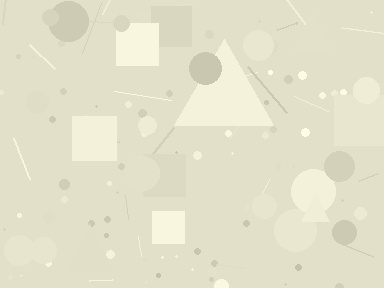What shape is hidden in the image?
A triangle is hidden in the image.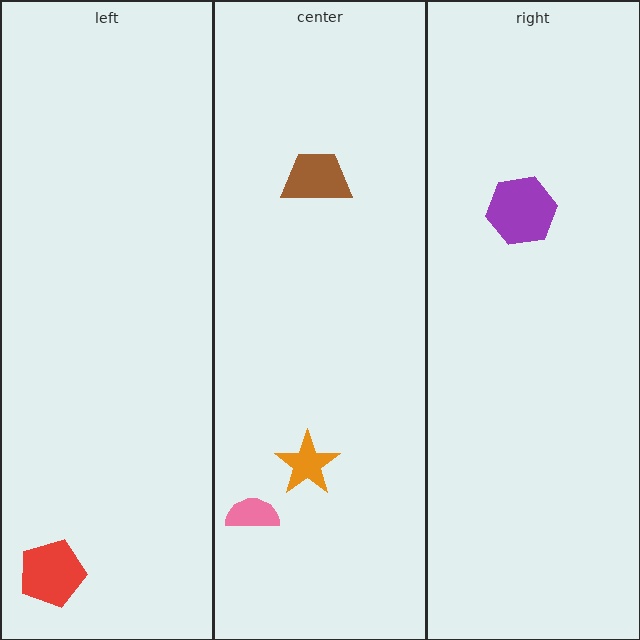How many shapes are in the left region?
1.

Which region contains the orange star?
The center region.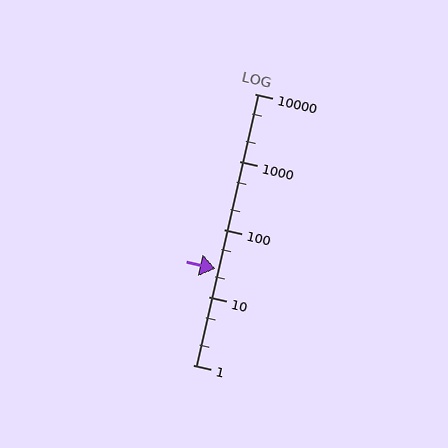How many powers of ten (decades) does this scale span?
The scale spans 4 decades, from 1 to 10000.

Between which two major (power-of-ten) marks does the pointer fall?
The pointer is between 10 and 100.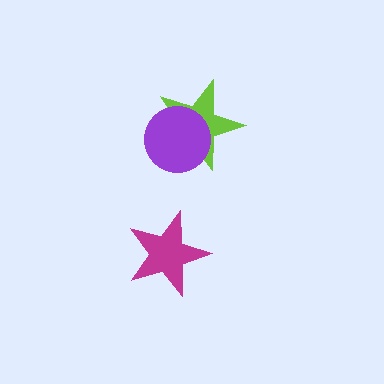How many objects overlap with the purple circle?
1 object overlaps with the purple circle.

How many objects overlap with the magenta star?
0 objects overlap with the magenta star.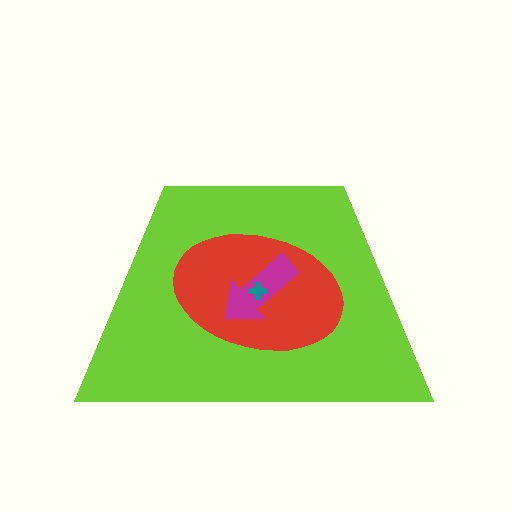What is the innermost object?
The teal cross.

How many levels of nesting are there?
4.